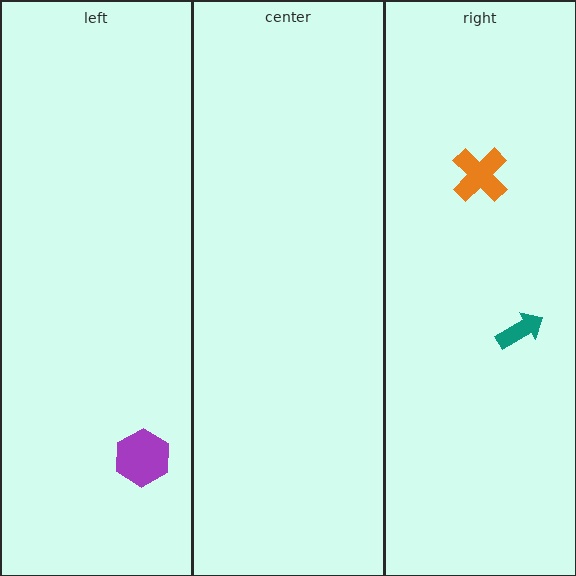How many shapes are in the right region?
2.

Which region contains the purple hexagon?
The left region.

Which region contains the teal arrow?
The right region.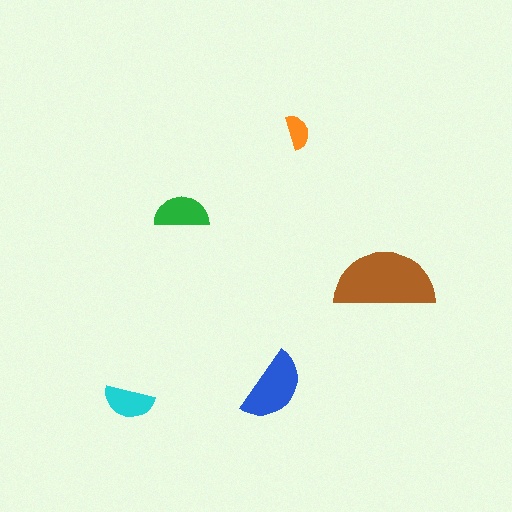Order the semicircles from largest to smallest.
the brown one, the blue one, the green one, the cyan one, the orange one.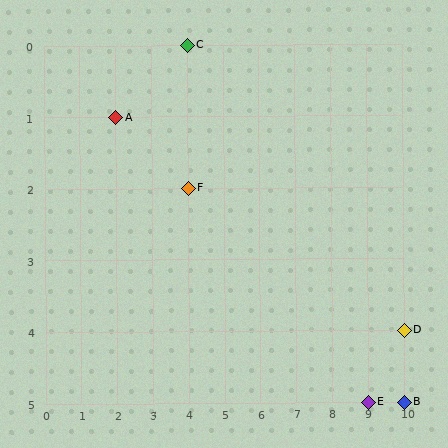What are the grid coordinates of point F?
Point F is at grid coordinates (4, 2).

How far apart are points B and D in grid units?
Points B and D are 1 row apart.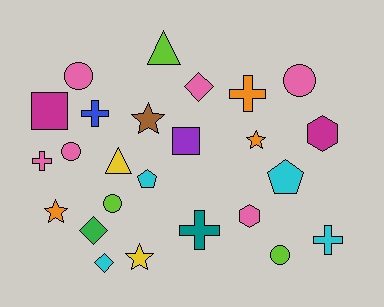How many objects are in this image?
There are 25 objects.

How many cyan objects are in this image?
There are 4 cyan objects.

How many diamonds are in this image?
There are 3 diamonds.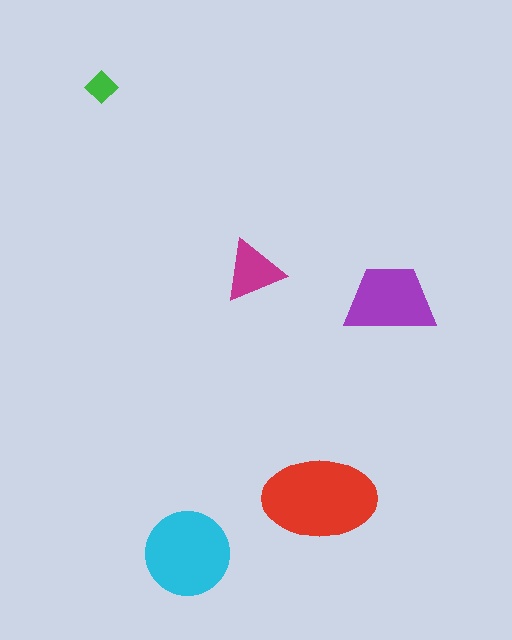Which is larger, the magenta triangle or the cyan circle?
The cyan circle.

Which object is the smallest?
The green diamond.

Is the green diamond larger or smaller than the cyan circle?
Smaller.